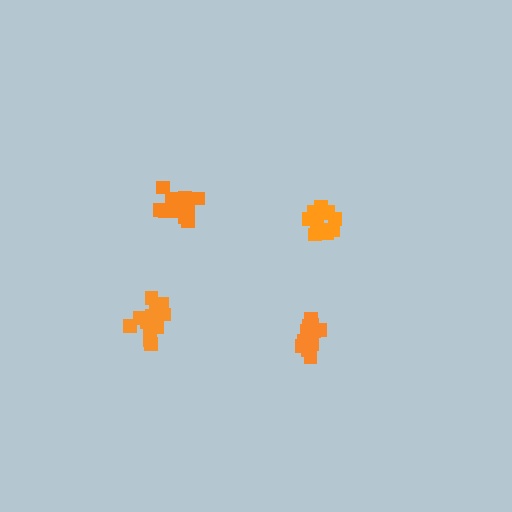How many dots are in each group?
Group 1: 15 dots, Group 2: 14 dots, Group 3: 13 dots, Group 4: 12 dots (54 total).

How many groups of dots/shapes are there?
There are 4 groups.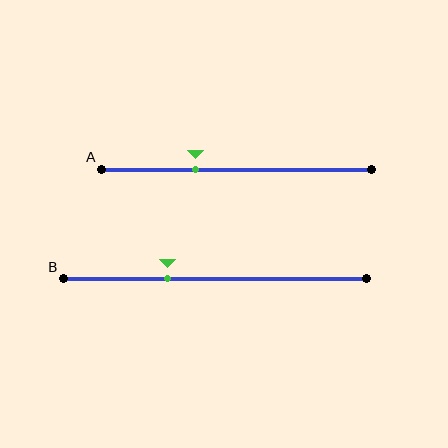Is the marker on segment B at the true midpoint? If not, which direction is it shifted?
No, the marker on segment B is shifted to the left by about 16% of the segment length.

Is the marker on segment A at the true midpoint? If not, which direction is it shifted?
No, the marker on segment A is shifted to the left by about 15% of the segment length.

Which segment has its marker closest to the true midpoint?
Segment A has its marker closest to the true midpoint.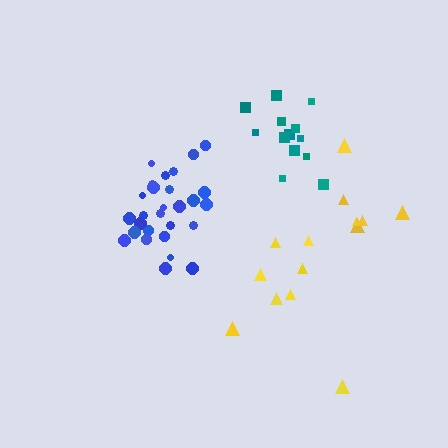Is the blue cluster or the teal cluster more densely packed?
Blue.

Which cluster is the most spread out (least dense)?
Yellow.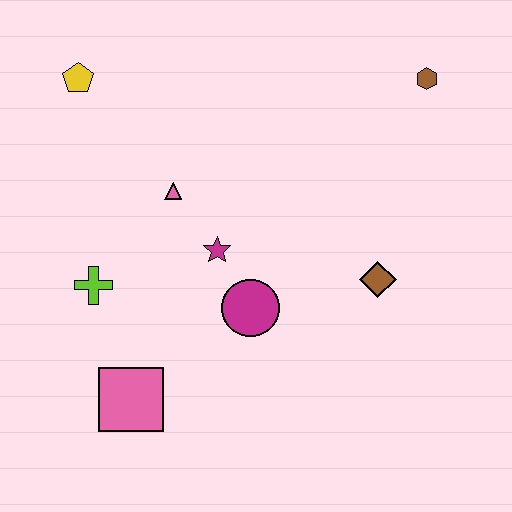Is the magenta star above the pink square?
Yes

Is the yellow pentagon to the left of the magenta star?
Yes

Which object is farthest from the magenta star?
The brown hexagon is farthest from the magenta star.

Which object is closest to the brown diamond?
The magenta circle is closest to the brown diamond.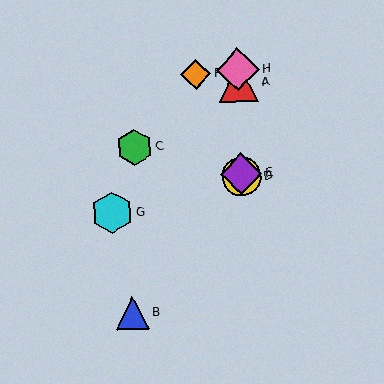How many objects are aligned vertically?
4 objects (A, D, E, H) are aligned vertically.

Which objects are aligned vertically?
Objects A, D, E, H are aligned vertically.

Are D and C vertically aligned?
No, D is at x≈241 and C is at x≈134.